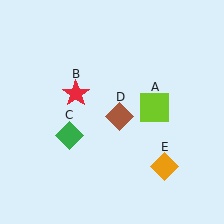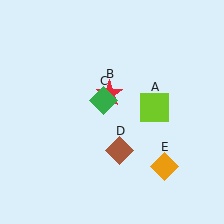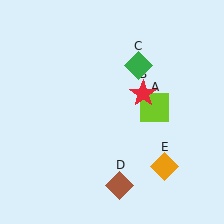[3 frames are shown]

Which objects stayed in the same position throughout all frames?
Lime square (object A) and orange diamond (object E) remained stationary.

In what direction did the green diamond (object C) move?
The green diamond (object C) moved up and to the right.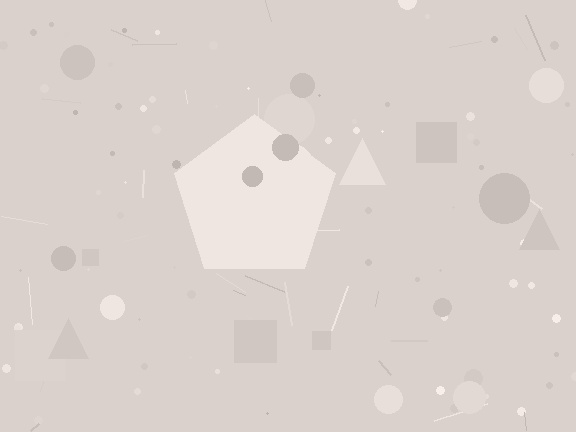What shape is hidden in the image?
A pentagon is hidden in the image.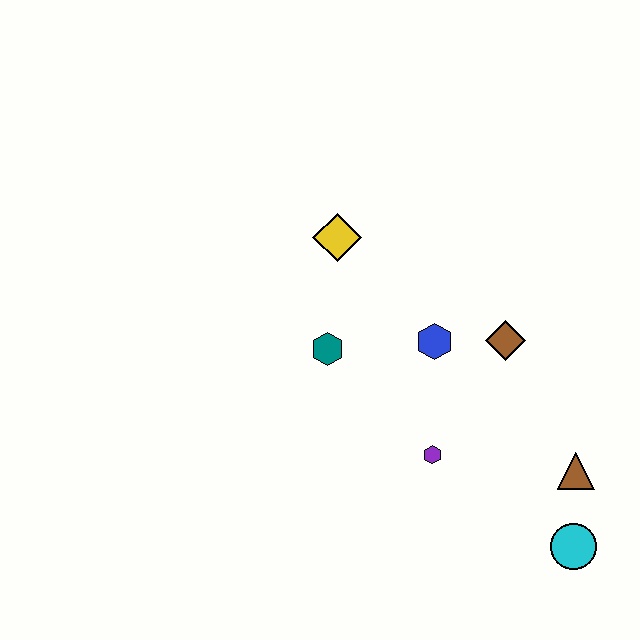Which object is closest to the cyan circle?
The brown triangle is closest to the cyan circle.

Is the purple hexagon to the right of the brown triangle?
No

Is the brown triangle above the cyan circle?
Yes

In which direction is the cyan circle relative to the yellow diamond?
The cyan circle is below the yellow diamond.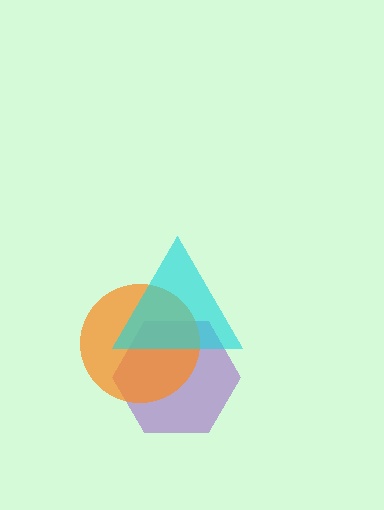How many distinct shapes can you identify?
There are 3 distinct shapes: a purple hexagon, an orange circle, a cyan triangle.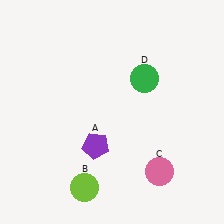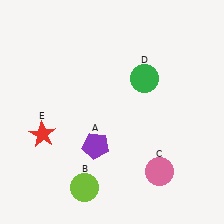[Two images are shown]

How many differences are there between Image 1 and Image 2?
There is 1 difference between the two images.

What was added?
A red star (E) was added in Image 2.